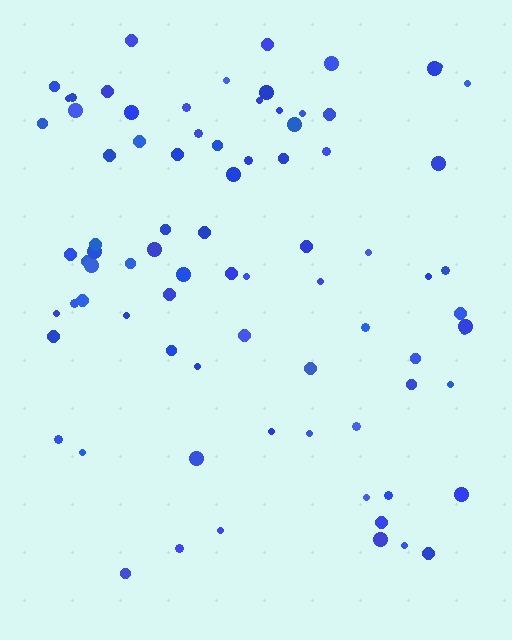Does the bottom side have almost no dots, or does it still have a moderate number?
Still a moderate number, just noticeably fewer than the top.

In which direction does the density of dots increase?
From bottom to top, with the top side densest.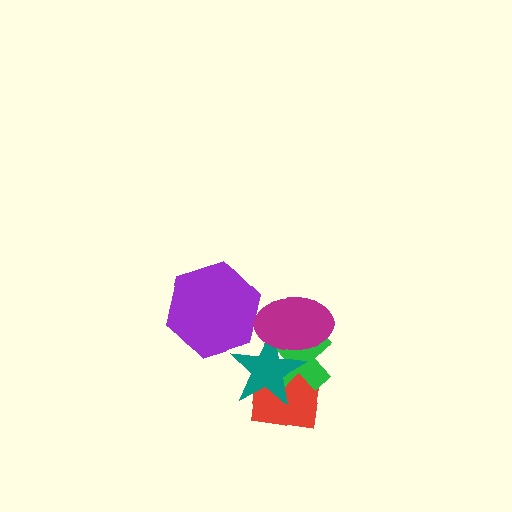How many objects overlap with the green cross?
3 objects overlap with the green cross.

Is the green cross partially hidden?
Yes, it is partially covered by another shape.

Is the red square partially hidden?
Yes, it is partially covered by another shape.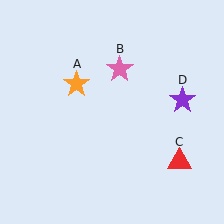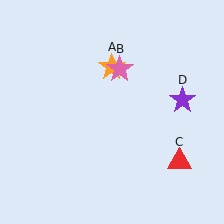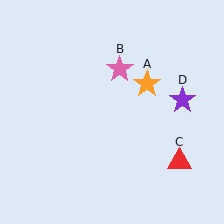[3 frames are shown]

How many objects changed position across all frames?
1 object changed position: orange star (object A).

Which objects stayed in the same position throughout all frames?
Pink star (object B) and red triangle (object C) and purple star (object D) remained stationary.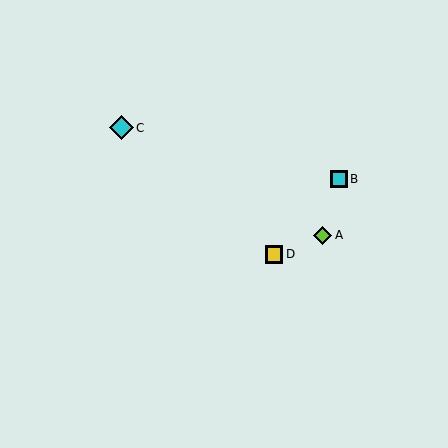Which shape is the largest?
The cyan diamond (labeled C) is the largest.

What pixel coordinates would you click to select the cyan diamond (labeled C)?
Click at (121, 128) to select the cyan diamond C.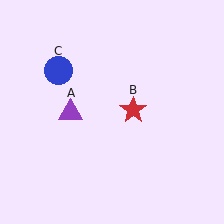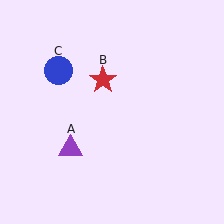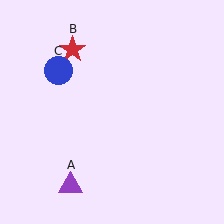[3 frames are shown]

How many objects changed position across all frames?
2 objects changed position: purple triangle (object A), red star (object B).